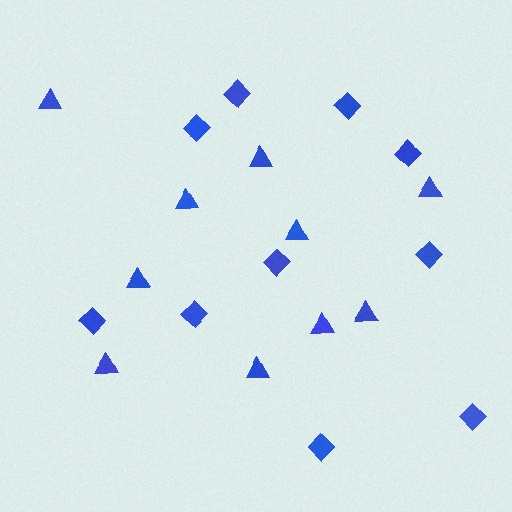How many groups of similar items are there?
There are 2 groups: one group of diamonds (10) and one group of triangles (10).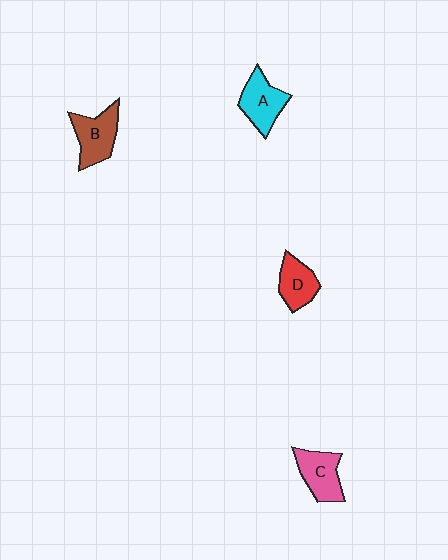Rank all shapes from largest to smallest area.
From largest to smallest: B (brown), A (cyan), C (pink), D (red).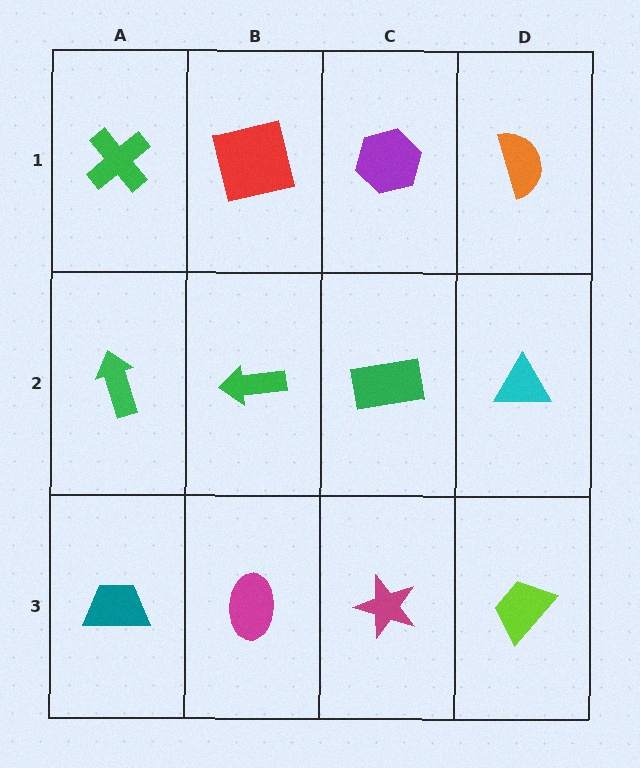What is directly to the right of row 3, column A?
A magenta ellipse.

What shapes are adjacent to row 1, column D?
A cyan triangle (row 2, column D), a purple hexagon (row 1, column C).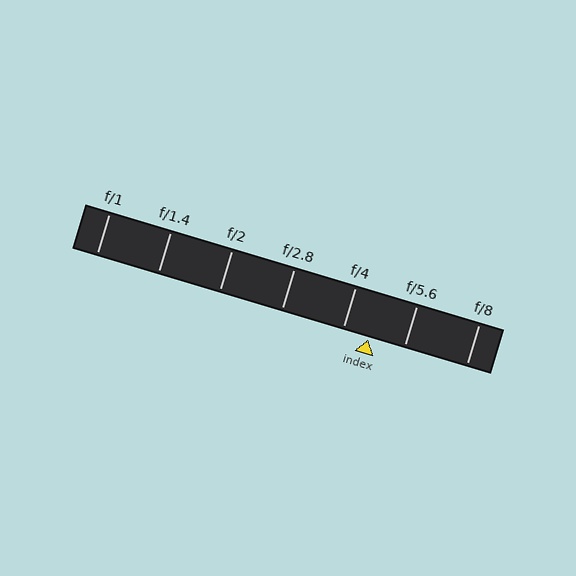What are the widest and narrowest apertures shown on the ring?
The widest aperture shown is f/1 and the narrowest is f/8.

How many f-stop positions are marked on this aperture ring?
There are 7 f-stop positions marked.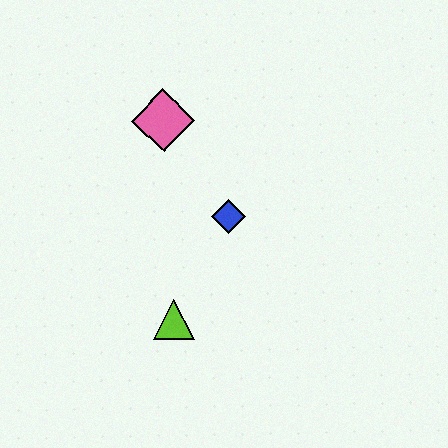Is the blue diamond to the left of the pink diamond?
No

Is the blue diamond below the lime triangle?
No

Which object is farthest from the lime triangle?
The pink diamond is farthest from the lime triangle.